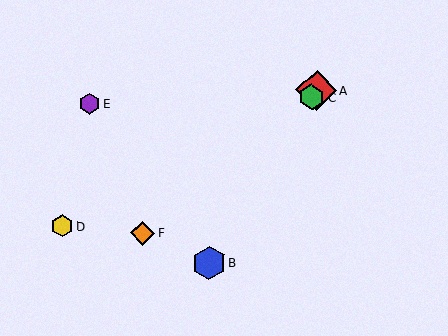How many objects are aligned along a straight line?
3 objects (A, B, C) are aligned along a straight line.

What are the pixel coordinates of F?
Object F is at (142, 233).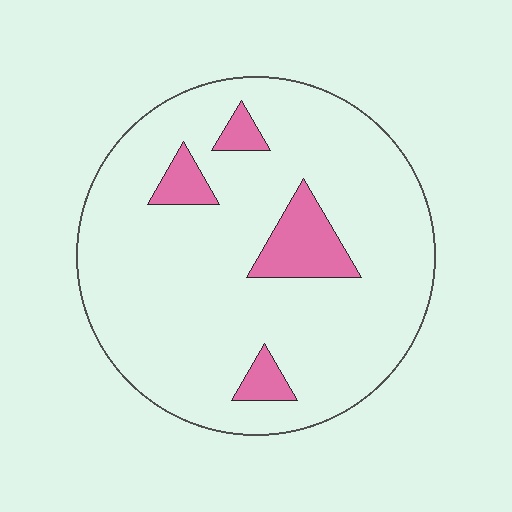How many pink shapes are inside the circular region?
4.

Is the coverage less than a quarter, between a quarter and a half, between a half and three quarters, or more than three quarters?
Less than a quarter.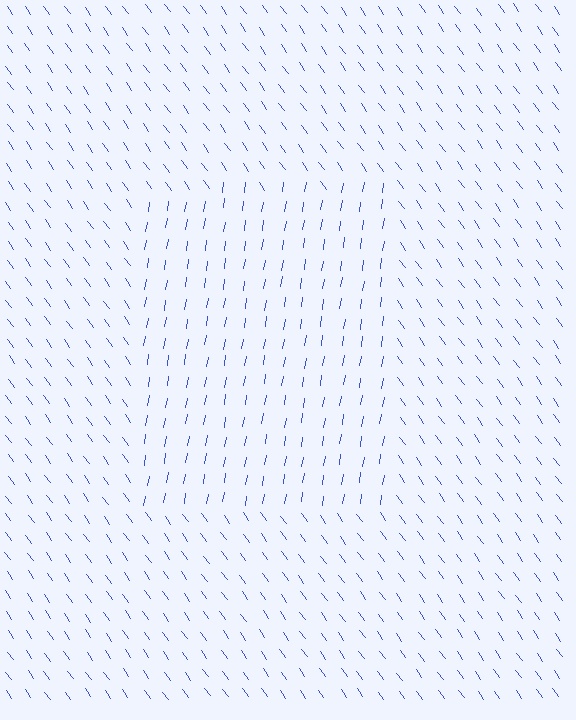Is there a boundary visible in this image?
Yes, there is a texture boundary formed by a change in line orientation.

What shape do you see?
I see a rectangle.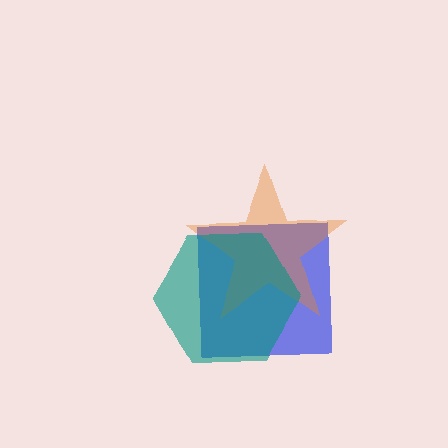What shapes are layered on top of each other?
The layered shapes are: a blue square, an orange star, a teal hexagon.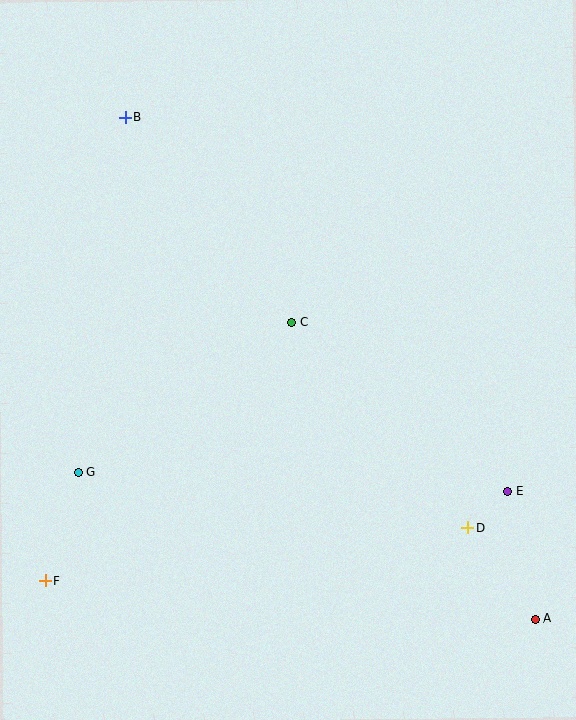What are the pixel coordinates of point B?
Point B is at (125, 117).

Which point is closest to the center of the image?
Point C at (291, 322) is closest to the center.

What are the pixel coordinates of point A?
Point A is at (535, 619).